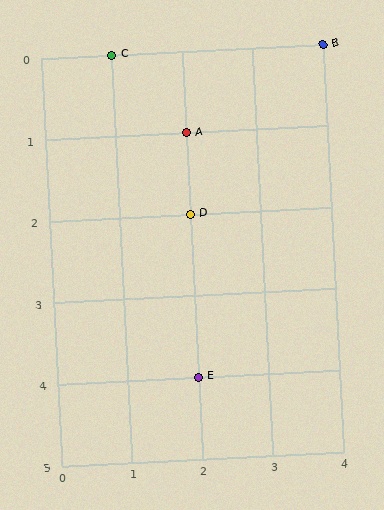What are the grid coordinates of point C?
Point C is at grid coordinates (1, 0).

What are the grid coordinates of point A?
Point A is at grid coordinates (2, 1).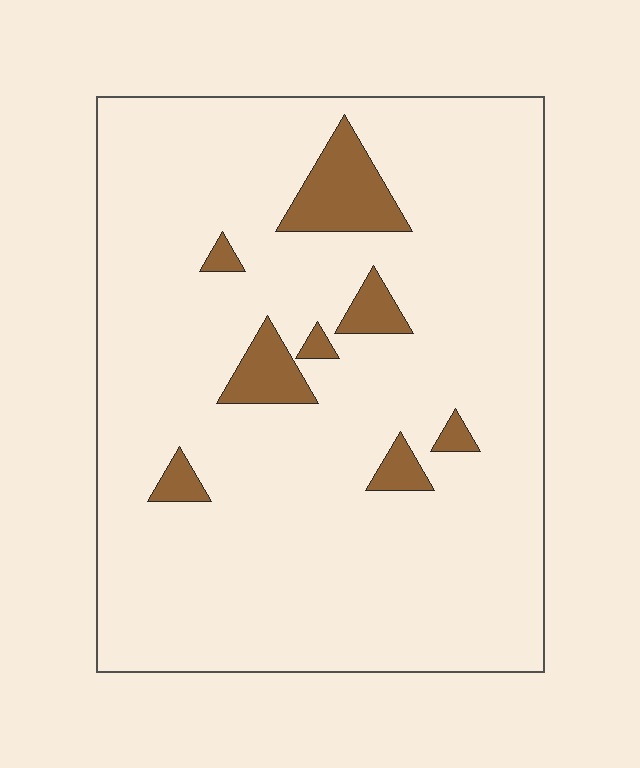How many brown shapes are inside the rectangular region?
8.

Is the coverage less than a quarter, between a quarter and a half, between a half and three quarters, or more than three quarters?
Less than a quarter.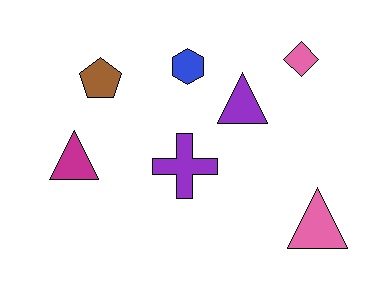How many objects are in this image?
There are 7 objects.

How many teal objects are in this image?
There are no teal objects.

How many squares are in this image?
There are no squares.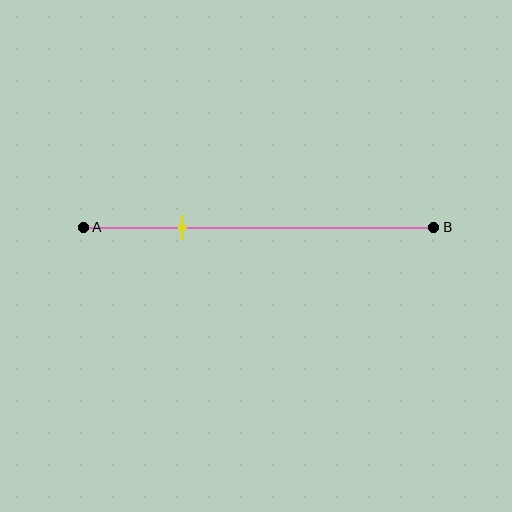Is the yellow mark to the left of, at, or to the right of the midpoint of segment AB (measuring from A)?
The yellow mark is to the left of the midpoint of segment AB.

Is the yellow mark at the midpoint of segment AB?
No, the mark is at about 30% from A, not at the 50% midpoint.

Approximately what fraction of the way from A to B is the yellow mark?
The yellow mark is approximately 30% of the way from A to B.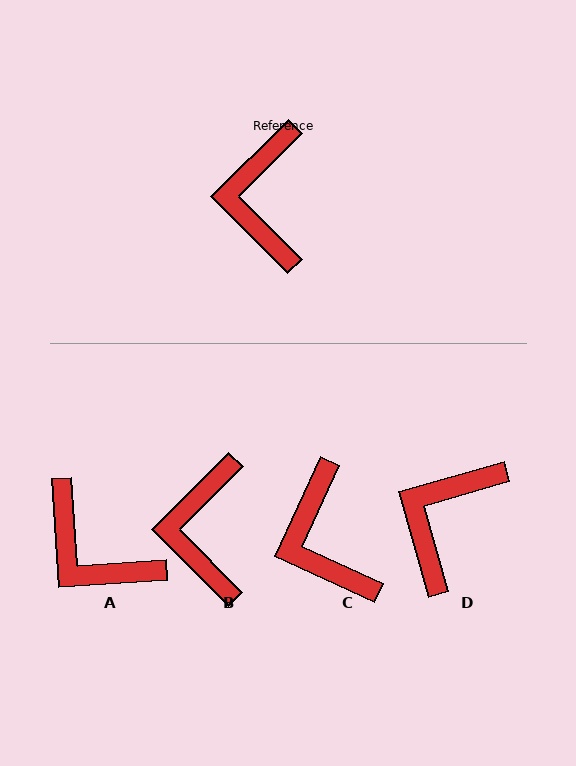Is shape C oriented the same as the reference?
No, it is off by about 20 degrees.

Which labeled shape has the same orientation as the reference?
B.